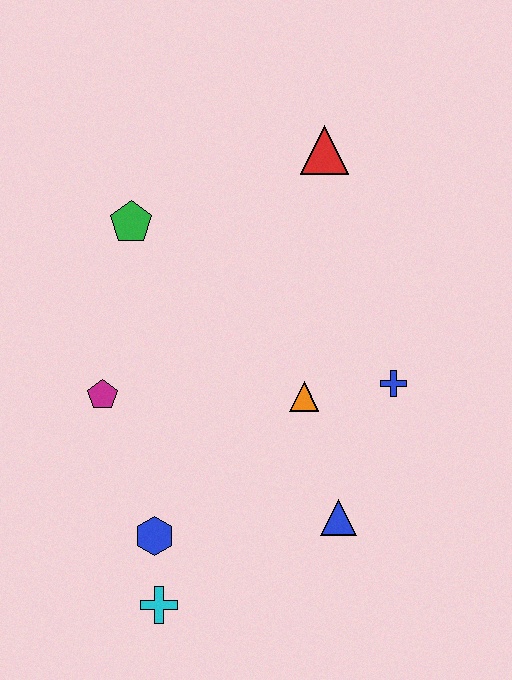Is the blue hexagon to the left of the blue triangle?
Yes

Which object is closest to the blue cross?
The orange triangle is closest to the blue cross.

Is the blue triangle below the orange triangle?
Yes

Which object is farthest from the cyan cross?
The red triangle is farthest from the cyan cross.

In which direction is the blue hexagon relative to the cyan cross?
The blue hexagon is above the cyan cross.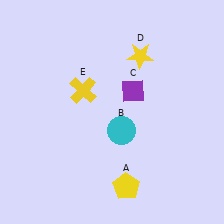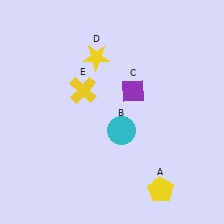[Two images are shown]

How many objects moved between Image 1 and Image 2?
2 objects moved between the two images.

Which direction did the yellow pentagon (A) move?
The yellow pentagon (A) moved right.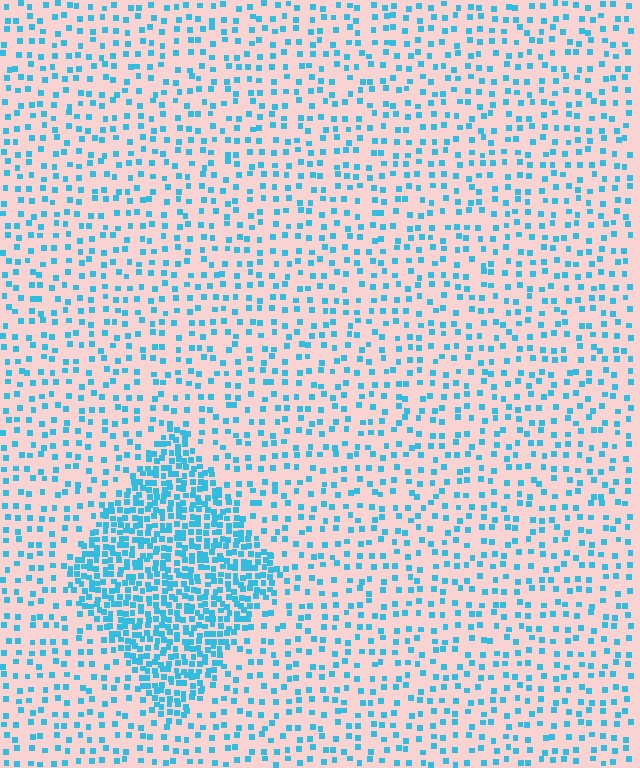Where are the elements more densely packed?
The elements are more densely packed inside the diamond boundary.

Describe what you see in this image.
The image contains small cyan elements arranged at two different densities. A diamond-shaped region is visible where the elements are more densely packed than the surrounding area.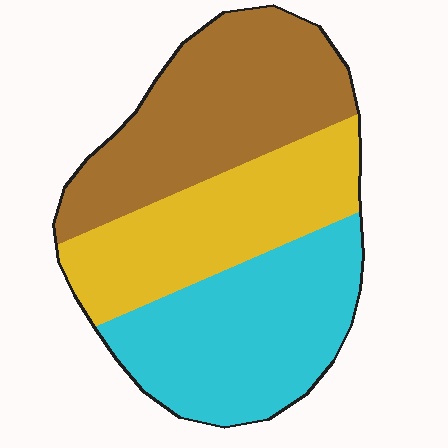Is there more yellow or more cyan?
Cyan.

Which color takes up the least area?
Yellow, at roughly 30%.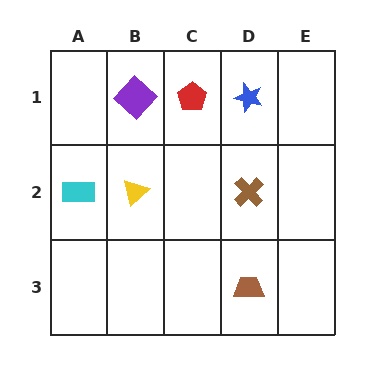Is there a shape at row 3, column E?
No, that cell is empty.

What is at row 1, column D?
A blue star.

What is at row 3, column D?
A brown trapezoid.